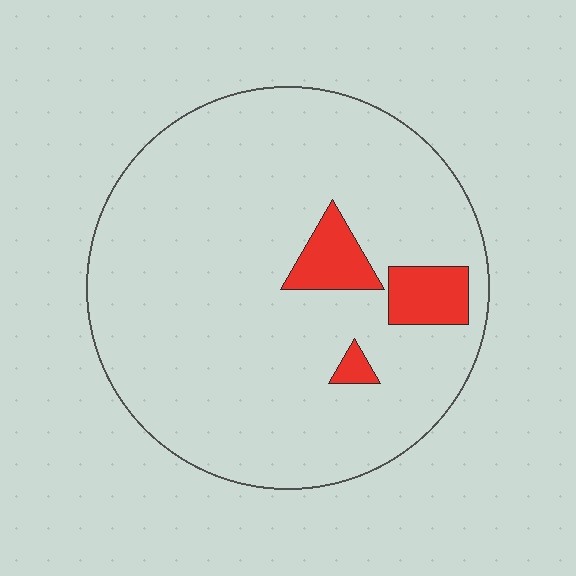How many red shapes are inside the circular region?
3.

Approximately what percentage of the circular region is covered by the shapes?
Approximately 10%.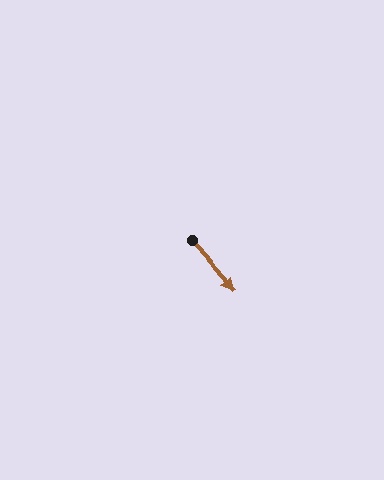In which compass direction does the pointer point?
Southeast.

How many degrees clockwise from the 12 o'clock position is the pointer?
Approximately 140 degrees.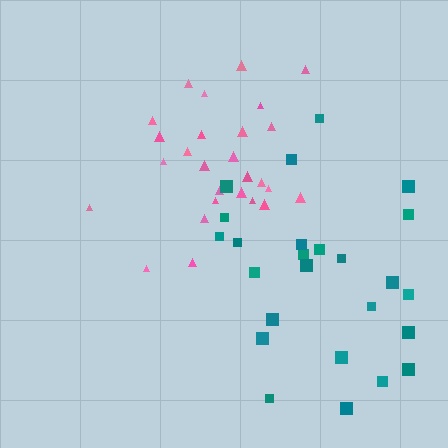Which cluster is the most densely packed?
Pink.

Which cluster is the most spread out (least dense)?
Teal.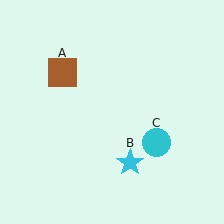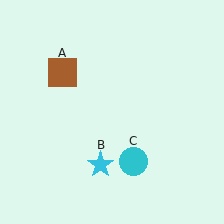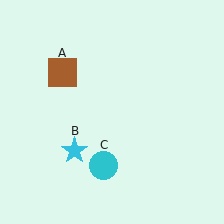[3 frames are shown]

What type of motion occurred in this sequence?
The cyan star (object B), cyan circle (object C) rotated clockwise around the center of the scene.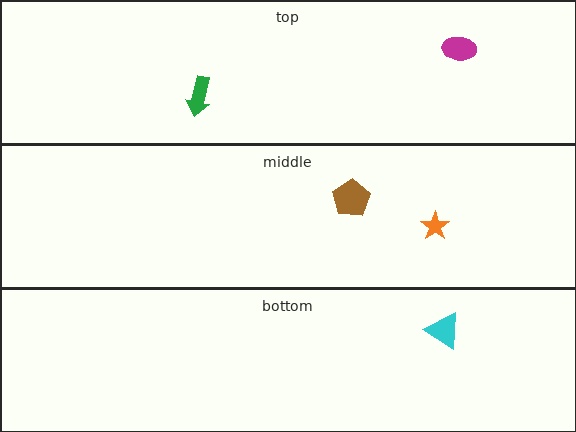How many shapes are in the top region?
2.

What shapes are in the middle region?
The orange star, the brown pentagon.